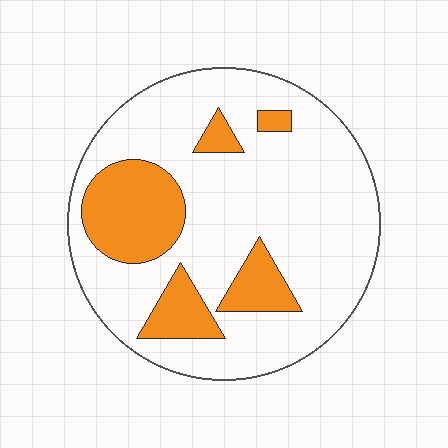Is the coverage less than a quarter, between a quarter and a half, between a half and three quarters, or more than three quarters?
Less than a quarter.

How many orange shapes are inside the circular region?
5.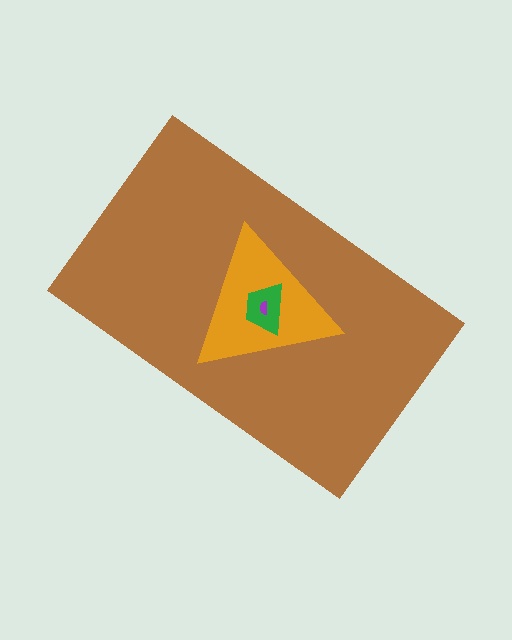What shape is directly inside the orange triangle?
The green trapezoid.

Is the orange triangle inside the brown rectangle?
Yes.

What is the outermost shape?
The brown rectangle.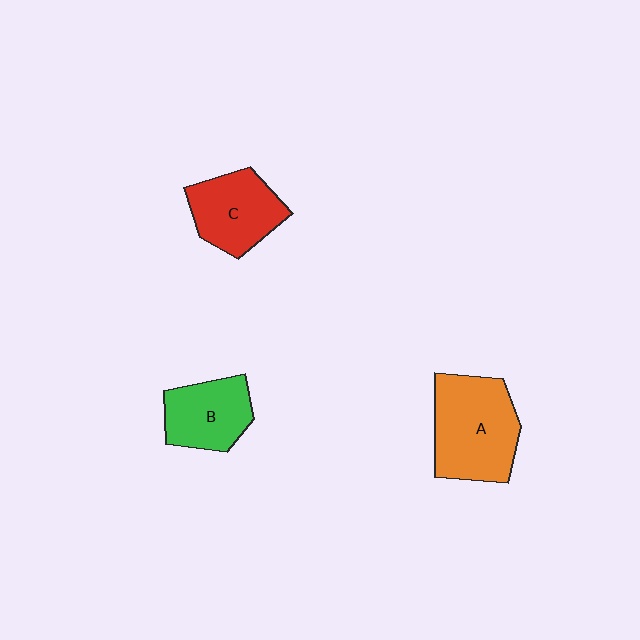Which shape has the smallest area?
Shape B (green).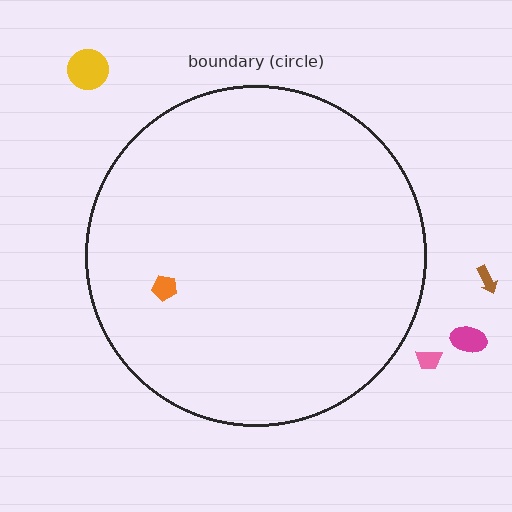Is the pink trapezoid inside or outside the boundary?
Outside.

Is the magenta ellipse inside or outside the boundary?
Outside.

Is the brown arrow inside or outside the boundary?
Outside.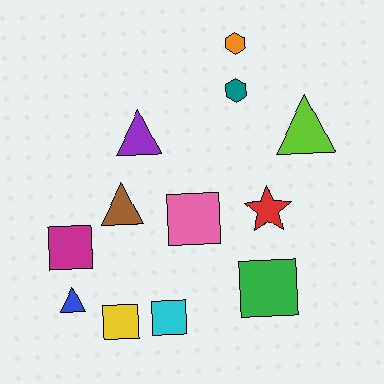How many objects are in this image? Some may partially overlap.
There are 12 objects.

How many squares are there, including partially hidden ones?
There are 5 squares.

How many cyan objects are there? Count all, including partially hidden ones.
There is 1 cyan object.